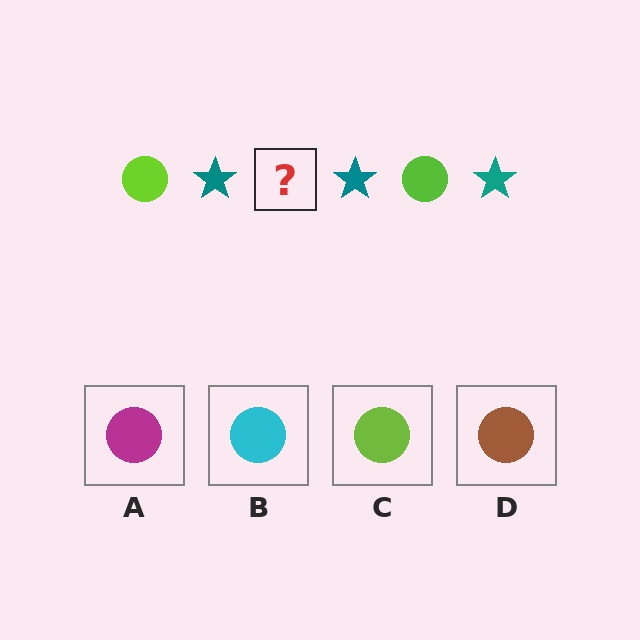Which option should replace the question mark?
Option C.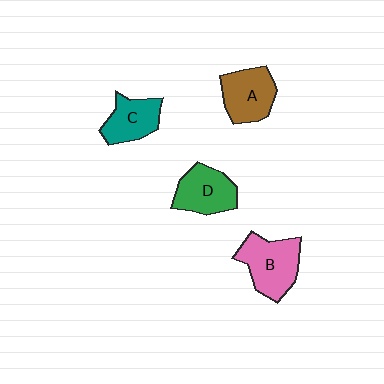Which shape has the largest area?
Shape B (pink).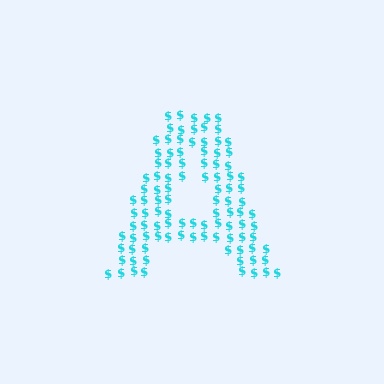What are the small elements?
The small elements are dollar signs.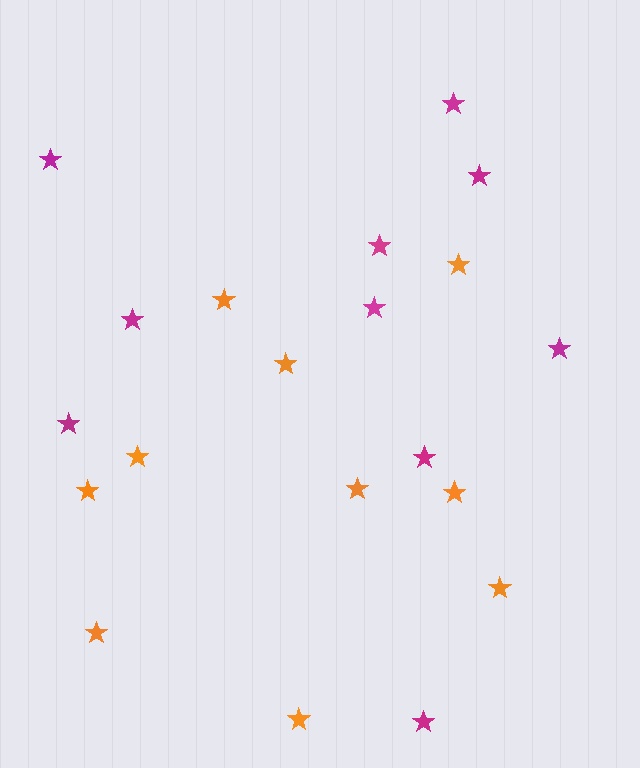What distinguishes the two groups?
There are 2 groups: one group of orange stars (10) and one group of magenta stars (10).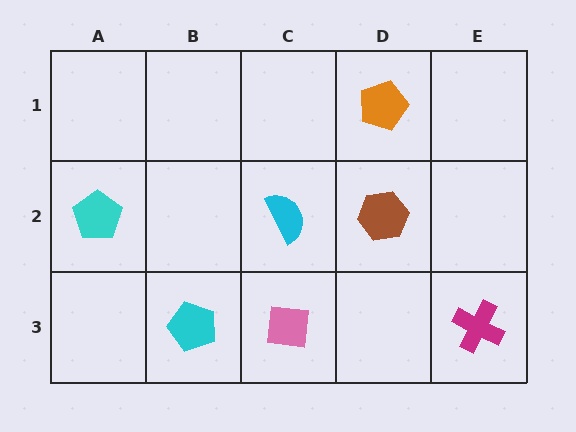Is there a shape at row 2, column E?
No, that cell is empty.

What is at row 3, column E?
A magenta cross.